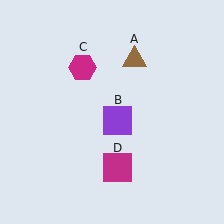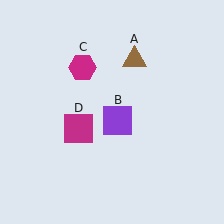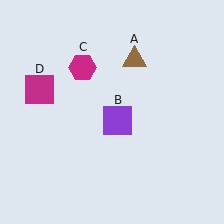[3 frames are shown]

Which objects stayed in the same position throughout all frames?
Brown triangle (object A) and purple square (object B) and magenta hexagon (object C) remained stationary.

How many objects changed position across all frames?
1 object changed position: magenta square (object D).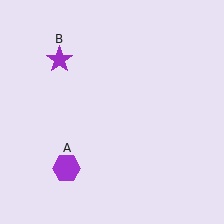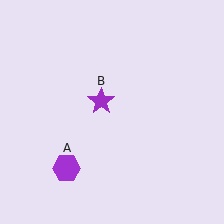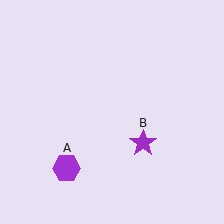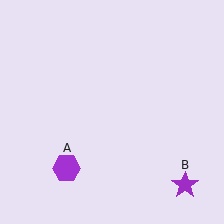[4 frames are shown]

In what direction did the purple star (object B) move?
The purple star (object B) moved down and to the right.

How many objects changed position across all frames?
1 object changed position: purple star (object B).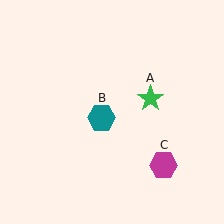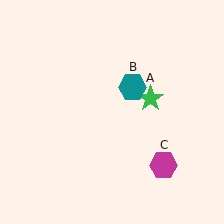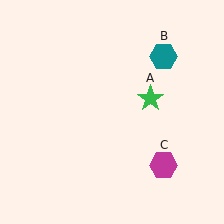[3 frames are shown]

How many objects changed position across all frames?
1 object changed position: teal hexagon (object B).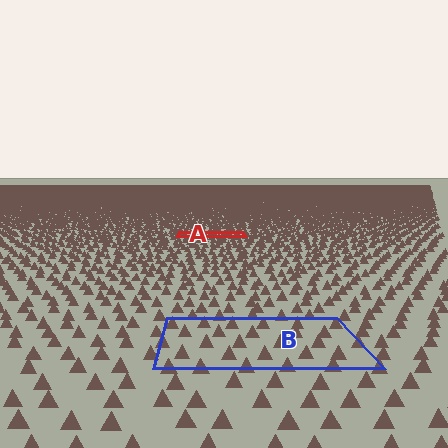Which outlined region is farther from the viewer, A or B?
Region A is farther from the viewer — the texture elements inside it appear smaller and more densely packed.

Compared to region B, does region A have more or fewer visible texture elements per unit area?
Region A has more texture elements per unit area — they are packed more densely because it is farther away.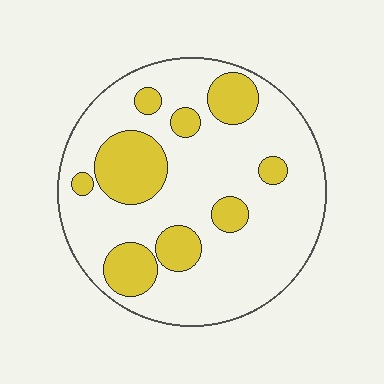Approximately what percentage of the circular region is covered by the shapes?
Approximately 25%.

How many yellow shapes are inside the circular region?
9.